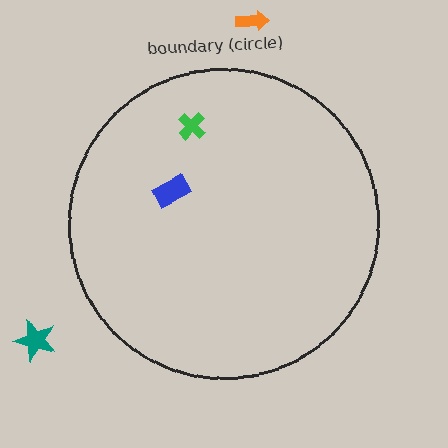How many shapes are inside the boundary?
2 inside, 2 outside.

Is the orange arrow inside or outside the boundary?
Outside.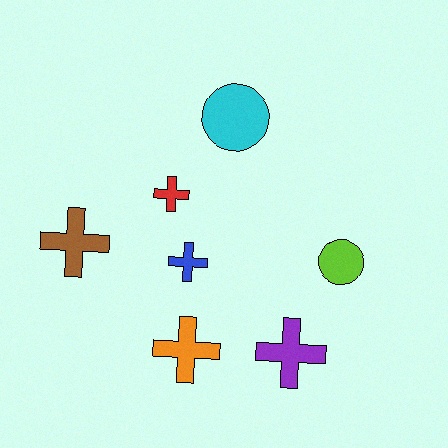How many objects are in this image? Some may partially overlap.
There are 7 objects.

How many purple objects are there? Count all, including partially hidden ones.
There is 1 purple object.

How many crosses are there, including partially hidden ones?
There are 5 crosses.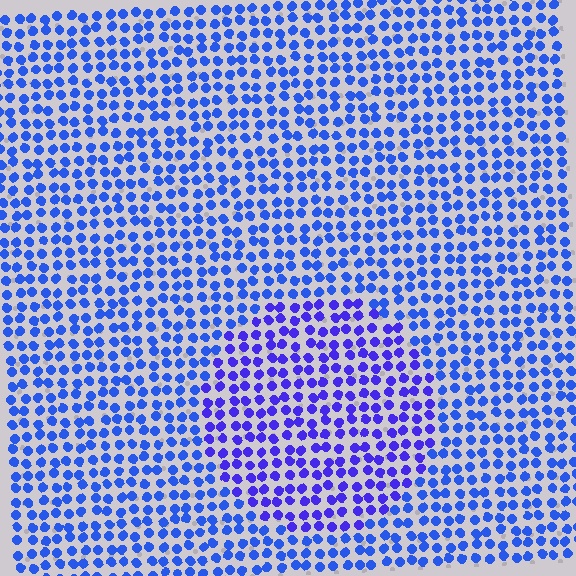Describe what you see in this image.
The image is filled with small blue elements in a uniform arrangement. A circle-shaped region is visible where the elements are tinted to a slightly different hue, forming a subtle color boundary.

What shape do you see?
I see a circle.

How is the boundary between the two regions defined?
The boundary is defined purely by a slight shift in hue (about 24 degrees). Spacing, size, and orientation are identical on both sides.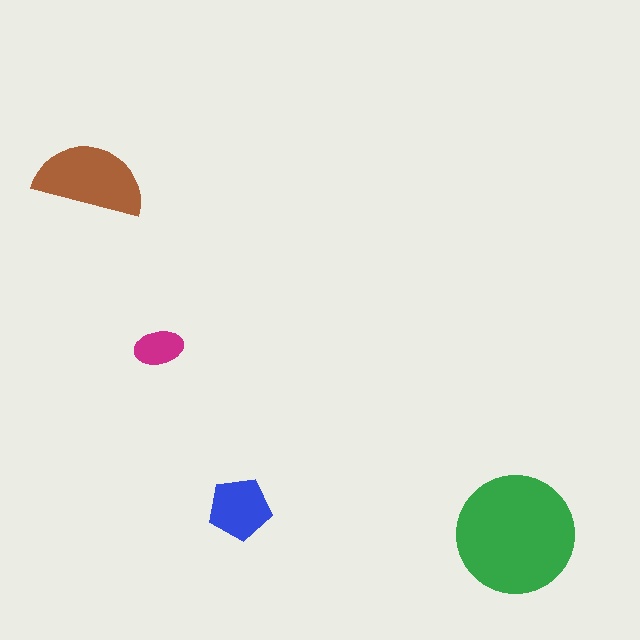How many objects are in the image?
There are 4 objects in the image.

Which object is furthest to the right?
The green circle is rightmost.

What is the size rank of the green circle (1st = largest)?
1st.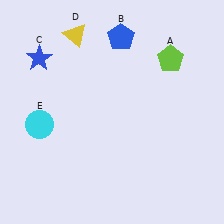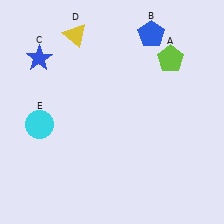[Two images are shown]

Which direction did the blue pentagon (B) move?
The blue pentagon (B) moved right.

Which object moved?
The blue pentagon (B) moved right.